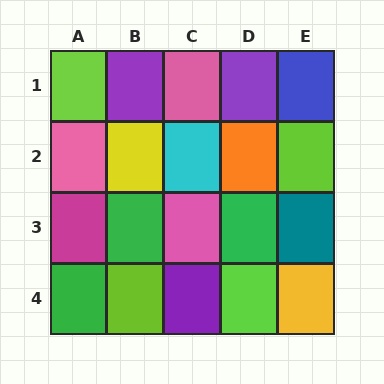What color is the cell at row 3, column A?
Magenta.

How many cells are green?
3 cells are green.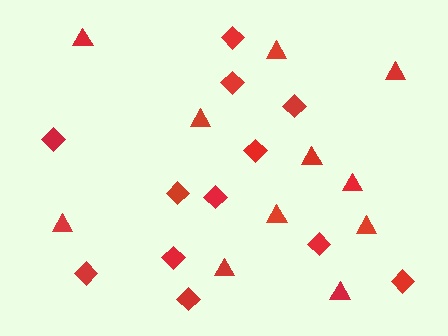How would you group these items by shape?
There are 2 groups: one group of diamonds (12) and one group of triangles (11).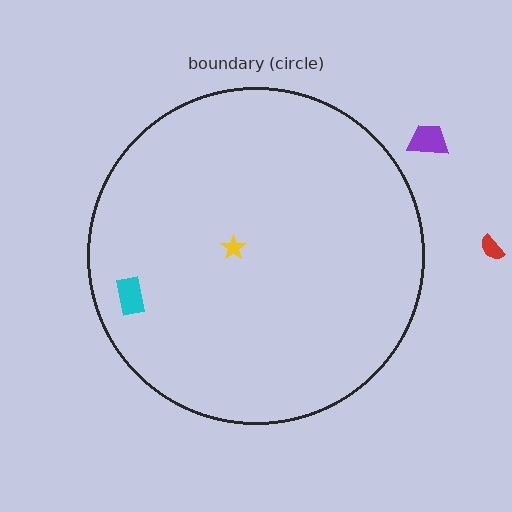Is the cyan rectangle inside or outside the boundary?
Inside.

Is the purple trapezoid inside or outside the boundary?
Outside.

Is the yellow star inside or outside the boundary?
Inside.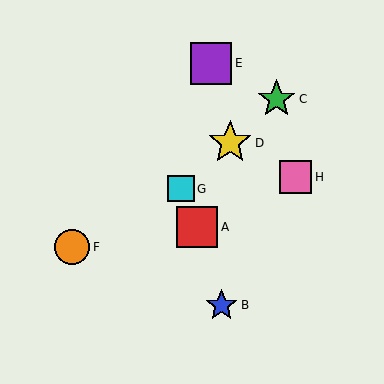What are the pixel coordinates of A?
Object A is at (197, 227).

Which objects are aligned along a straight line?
Objects C, D, G are aligned along a straight line.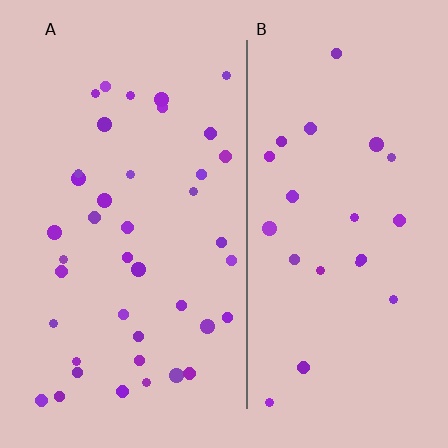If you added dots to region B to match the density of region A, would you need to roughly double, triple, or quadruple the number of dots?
Approximately double.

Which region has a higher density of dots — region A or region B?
A (the left).